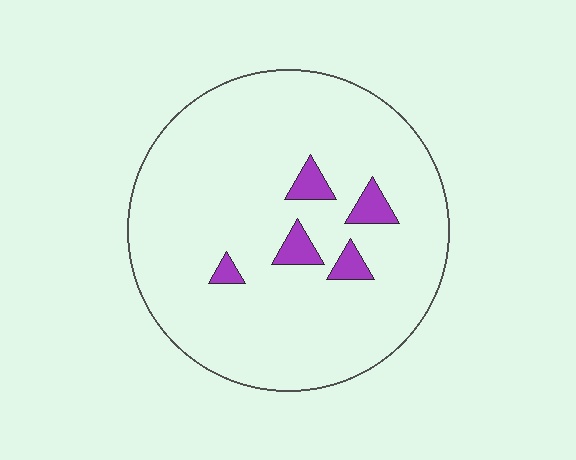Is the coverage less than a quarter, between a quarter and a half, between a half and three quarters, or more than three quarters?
Less than a quarter.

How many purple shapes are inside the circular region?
5.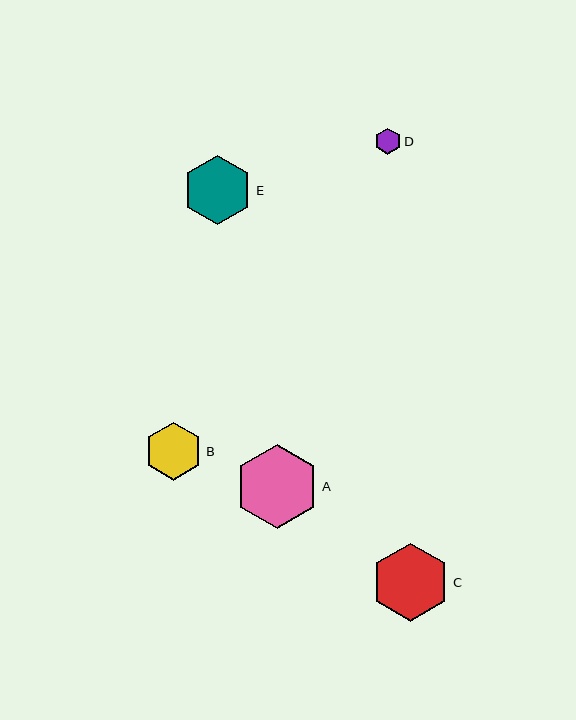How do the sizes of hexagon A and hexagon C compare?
Hexagon A and hexagon C are approximately the same size.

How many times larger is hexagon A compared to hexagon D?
Hexagon A is approximately 3.3 times the size of hexagon D.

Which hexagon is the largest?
Hexagon A is the largest with a size of approximately 85 pixels.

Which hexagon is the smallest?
Hexagon D is the smallest with a size of approximately 26 pixels.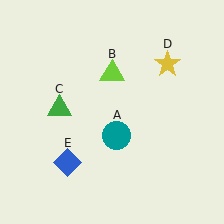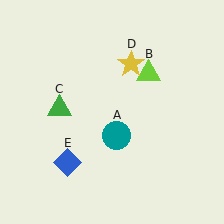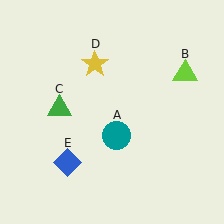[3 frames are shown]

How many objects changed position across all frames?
2 objects changed position: lime triangle (object B), yellow star (object D).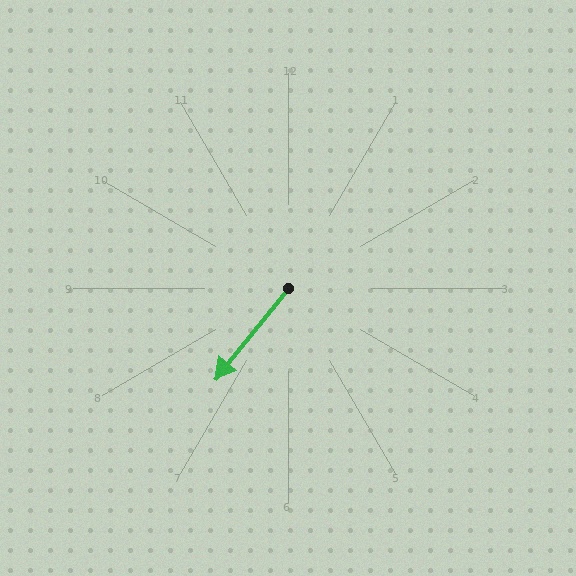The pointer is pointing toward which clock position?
Roughly 7 o'clock.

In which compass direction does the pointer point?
Southwest.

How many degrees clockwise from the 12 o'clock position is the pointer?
Approximately 219 degrees.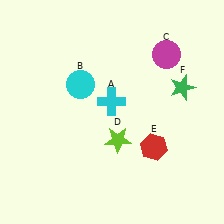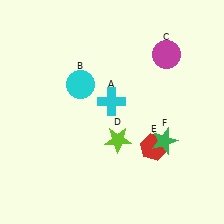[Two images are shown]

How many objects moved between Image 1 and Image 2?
1 object moved between the two images.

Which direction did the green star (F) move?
The green star (F) moved down.